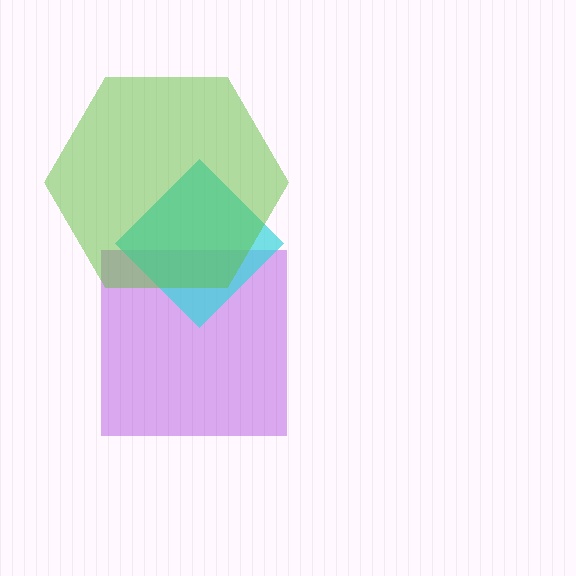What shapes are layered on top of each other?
The layered shapes are: a purple square, a cyan diamond, a lime hexagon.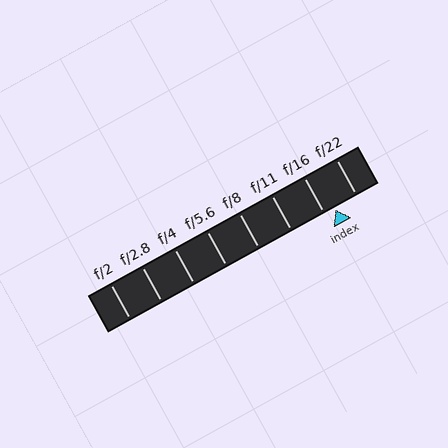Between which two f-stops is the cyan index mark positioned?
The index mark is between f/16 and f/22.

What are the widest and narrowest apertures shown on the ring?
The widest aperture shown is f/2 and the narrowest is f/22.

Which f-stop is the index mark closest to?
The index mark is closest to f/16.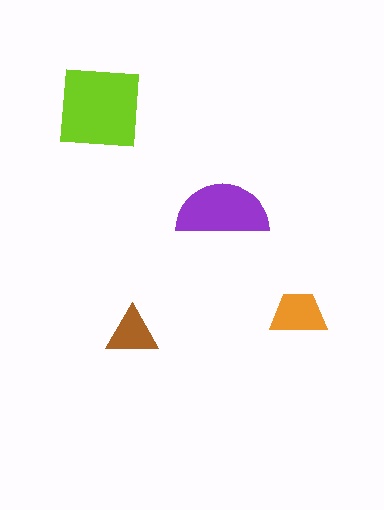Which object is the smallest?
The brown triangle.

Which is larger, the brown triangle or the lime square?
The lime square.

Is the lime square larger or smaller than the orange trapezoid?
Larger.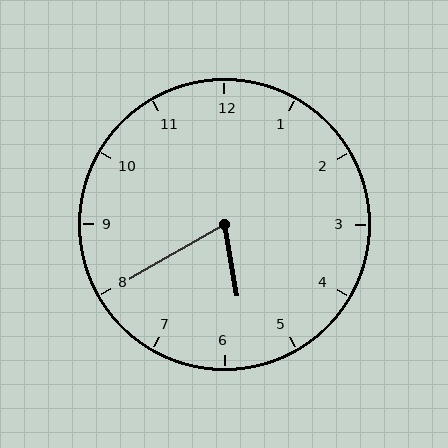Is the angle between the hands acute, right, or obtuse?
It is acute.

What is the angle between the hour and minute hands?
Approximately 70 degrees.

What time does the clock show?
5:40.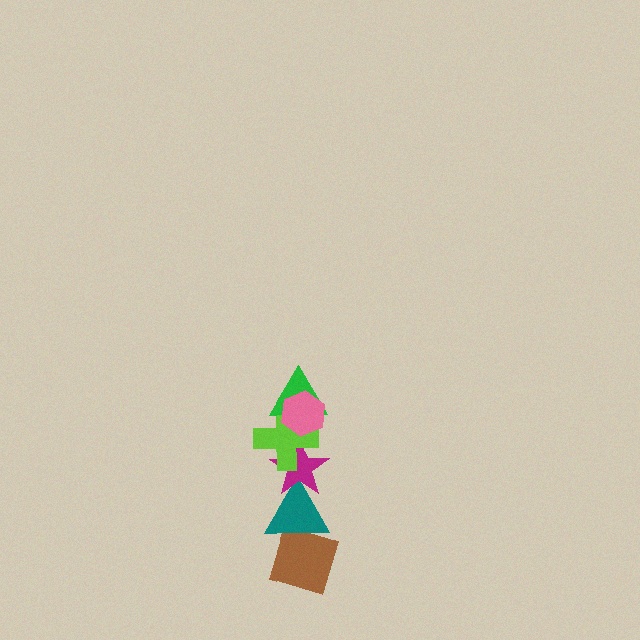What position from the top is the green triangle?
The green triangle is 2nd from the top.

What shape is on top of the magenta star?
The lime cross is on top of the magenta star.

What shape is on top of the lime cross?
The green triangle is on top of the lime cross.